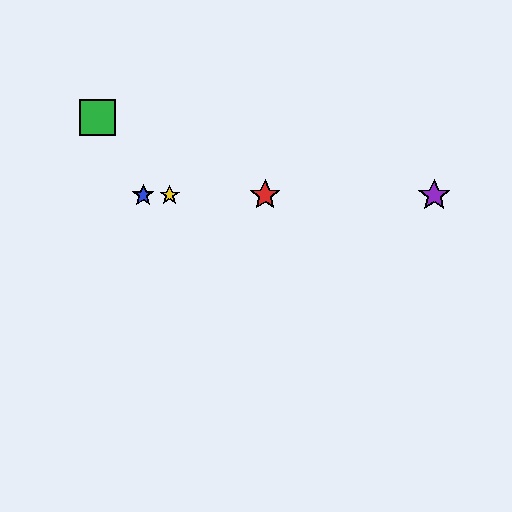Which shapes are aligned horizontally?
The red star, the blue star, the yellow star, the purple star are aligned horizontally.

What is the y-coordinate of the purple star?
The purple star is at y≈195.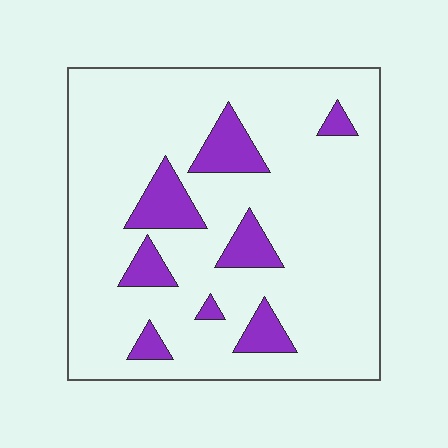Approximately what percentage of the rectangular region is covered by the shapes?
Approximately 15%.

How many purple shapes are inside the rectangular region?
8.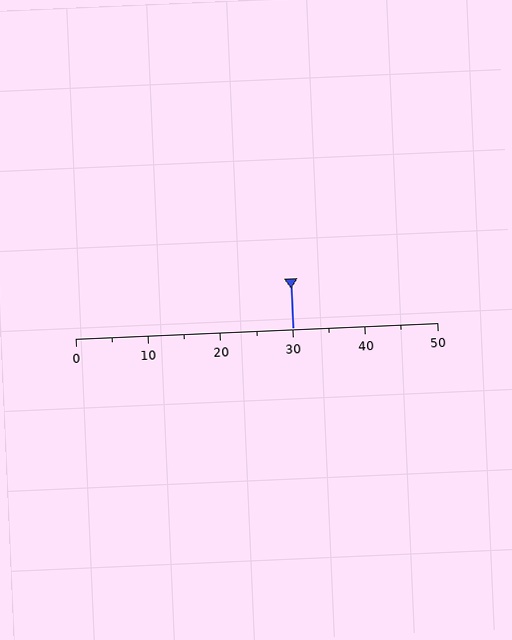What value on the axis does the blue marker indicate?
The marker indicates approximately 30.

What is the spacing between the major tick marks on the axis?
The major ticks are spaced 10 apart.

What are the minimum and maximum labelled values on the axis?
The axis runs from 0 to 50.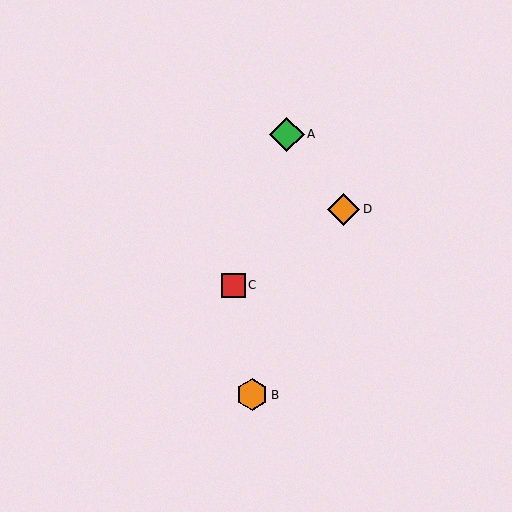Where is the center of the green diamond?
The center of the green diamond is at (287, 134).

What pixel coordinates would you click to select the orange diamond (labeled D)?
Click at (343, 209) to select the orange diamond D.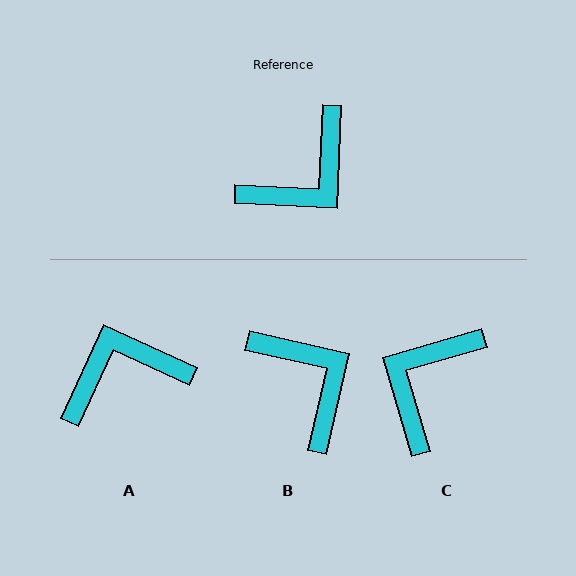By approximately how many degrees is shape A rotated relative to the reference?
Approximately 158 degrees counter-clockwise.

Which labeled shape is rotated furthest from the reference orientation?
C, about 161 degrees away.